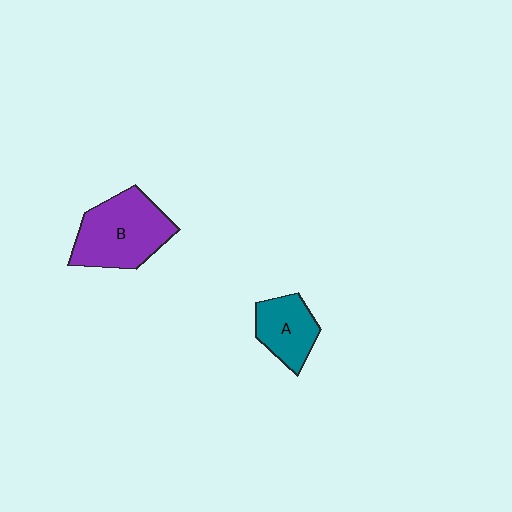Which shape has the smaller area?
Shape A (teal).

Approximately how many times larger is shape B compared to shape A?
Approximately 1.7 times.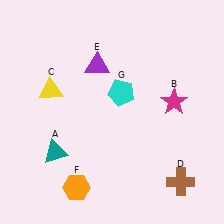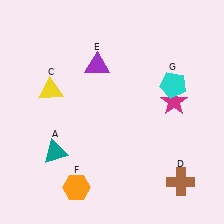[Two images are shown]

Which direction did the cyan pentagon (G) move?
The cyan pentagon (G) moved right.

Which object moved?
The cyan pentagon (G) moved right.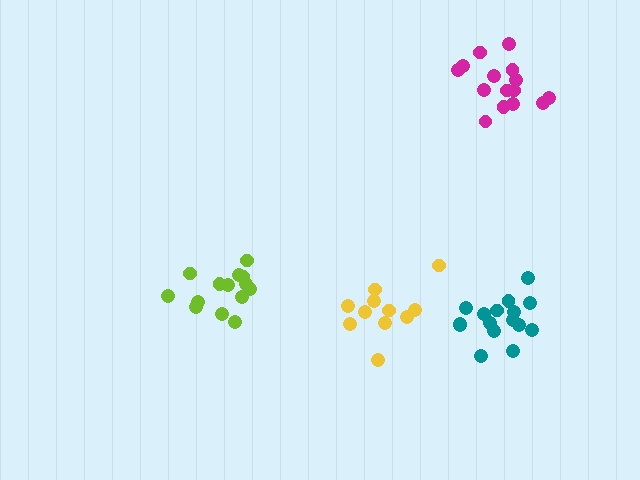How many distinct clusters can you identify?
There are 4 distinct clusters.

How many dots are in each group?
Group 1: 15 dots, Group 2: 15 dots, Group 3: 16 dots, Group 4: 11 dots (57 total).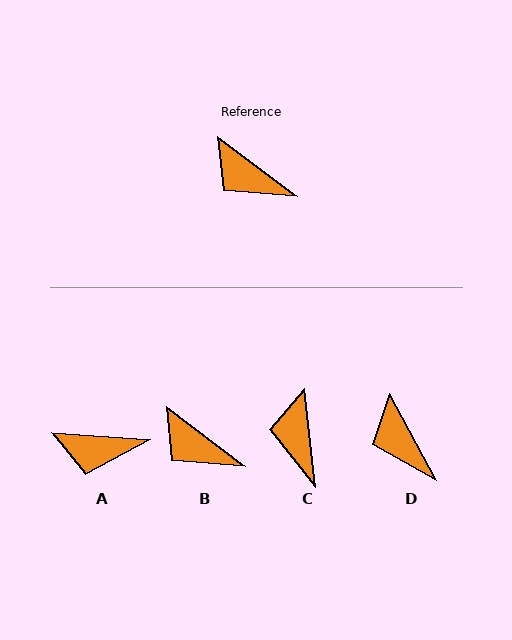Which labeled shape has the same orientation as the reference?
B.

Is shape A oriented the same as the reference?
No, it is off by about 33 degrees.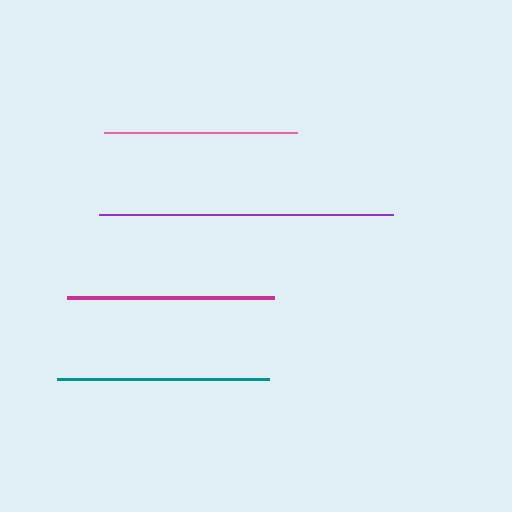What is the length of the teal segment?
The teal segment is approximately 212 pixels long.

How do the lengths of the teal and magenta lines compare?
The teal and magenta lines are approximately the same length.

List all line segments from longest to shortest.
From longest to shortest: purple, teal, magenta, pink.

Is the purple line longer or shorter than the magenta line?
The purple line is longer than the magenta line.